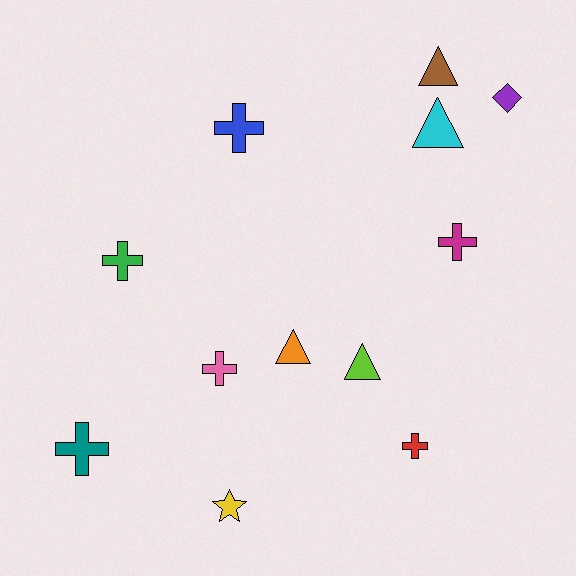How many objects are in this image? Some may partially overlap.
There are 12 objects.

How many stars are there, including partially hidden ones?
There is 1 star.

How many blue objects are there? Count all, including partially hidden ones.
There is 1 blue object.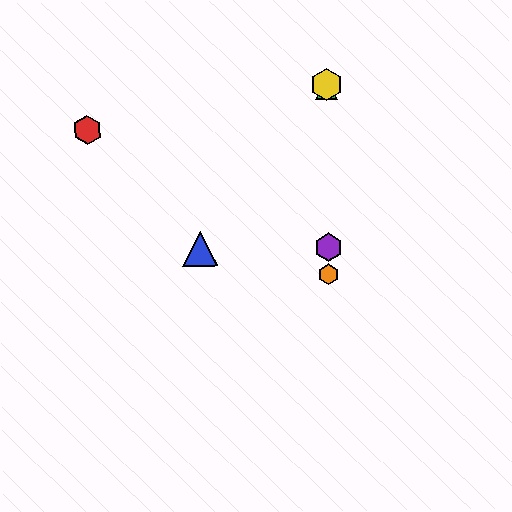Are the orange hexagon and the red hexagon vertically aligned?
No, the orange hexagon is at x≈329 and the red hexagon is at x≈87.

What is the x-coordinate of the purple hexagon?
The purple hexagon is at x≈328.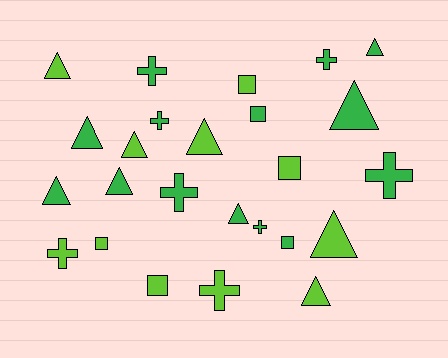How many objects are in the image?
There are 25 objects.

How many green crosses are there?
There are 6 green crosses.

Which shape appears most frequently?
Triangle, with 11 objects.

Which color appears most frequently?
Green, with 14 objects.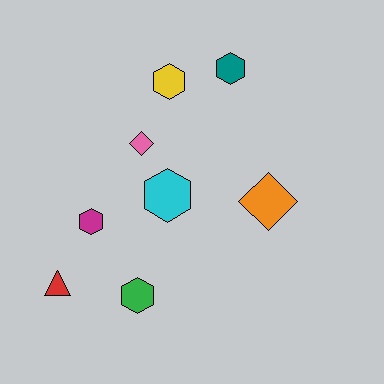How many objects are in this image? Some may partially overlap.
There are 8 objects.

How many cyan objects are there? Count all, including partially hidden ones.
There is 1 cyan object.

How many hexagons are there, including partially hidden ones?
There are 5 hexagons.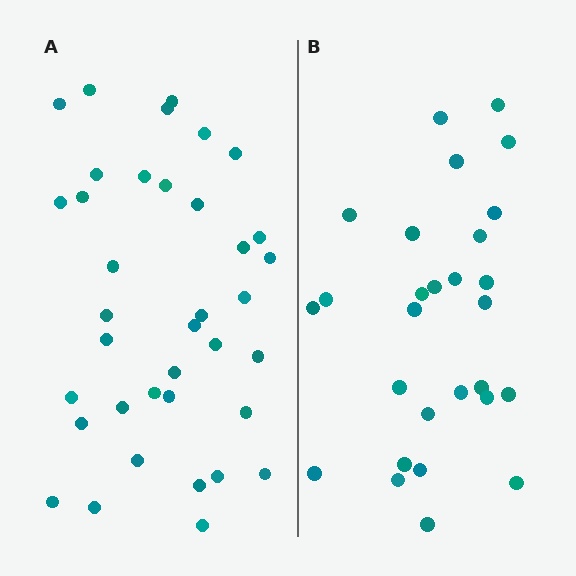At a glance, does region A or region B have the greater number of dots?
Region A (the left region) has more dots.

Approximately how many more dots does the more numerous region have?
Region A has roughly 8 or so more dots than region B.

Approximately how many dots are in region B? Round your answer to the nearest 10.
About 30 dots. (The exact count is 28, which rounds to 30.)